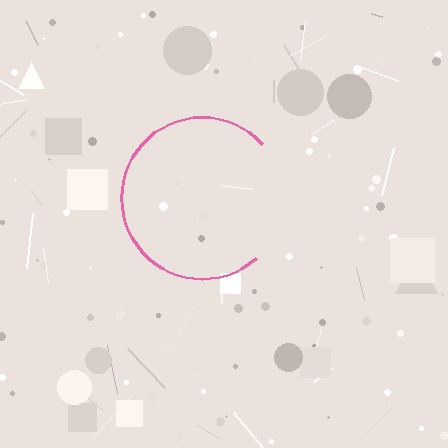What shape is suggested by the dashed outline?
The dashed outline suggests a circle.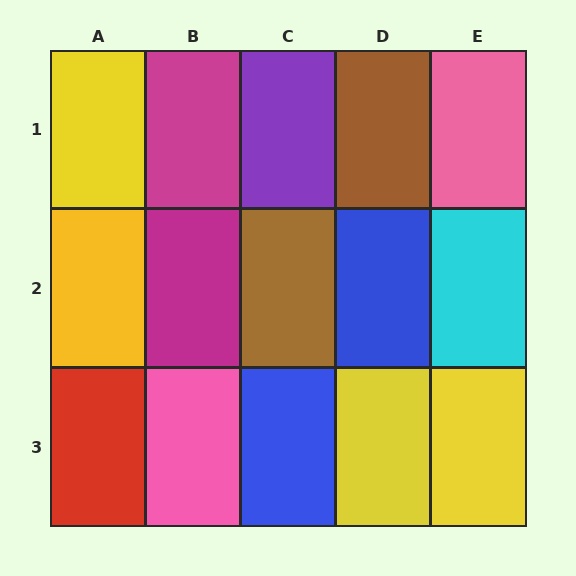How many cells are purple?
1 cell is purple.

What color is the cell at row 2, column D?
Blue.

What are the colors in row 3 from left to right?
Red, pink, blue, yellow, yellow.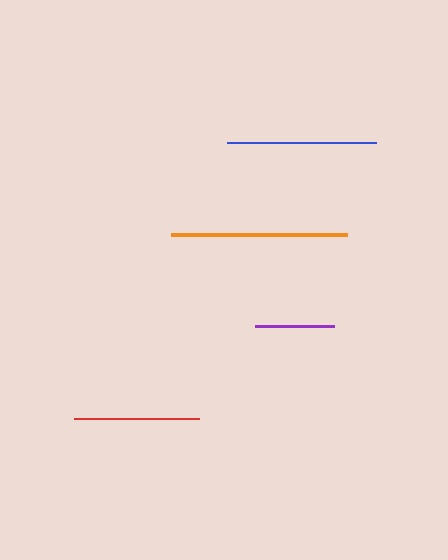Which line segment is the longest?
The orange line is the longest at approximately 177 pixels.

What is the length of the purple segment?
The purple segment is approximately 79 pixels long.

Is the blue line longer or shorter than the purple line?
The blue line is longer than the purple line.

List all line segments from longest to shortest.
From longest to shortest: orange, blue, red, purple.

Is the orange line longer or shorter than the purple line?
The orange line is longer than the purple line.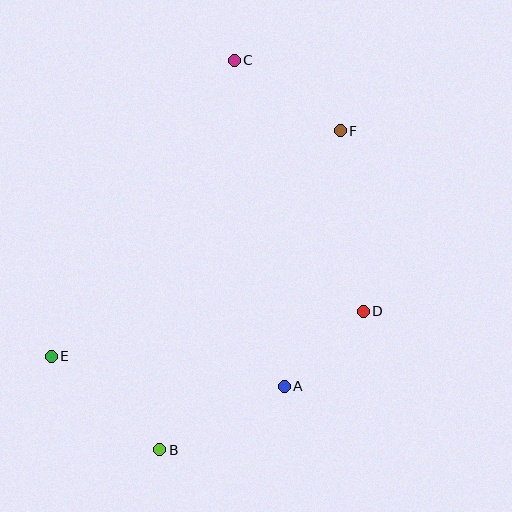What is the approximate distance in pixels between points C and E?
The distance between C and E is approximately 348 pixels.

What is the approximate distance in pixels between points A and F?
The distance between A and F is approximately 262 pixels.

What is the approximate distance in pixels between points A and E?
The distance between A and E is approximately 235 pixels.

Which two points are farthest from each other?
Points B and C are farthest from each other.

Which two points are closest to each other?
Points A and D are closest to each other.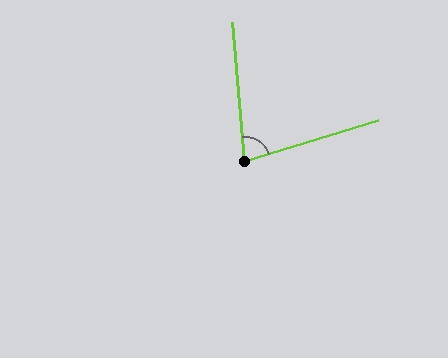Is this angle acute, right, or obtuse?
It is acute.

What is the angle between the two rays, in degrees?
Approximately 78 degrees.